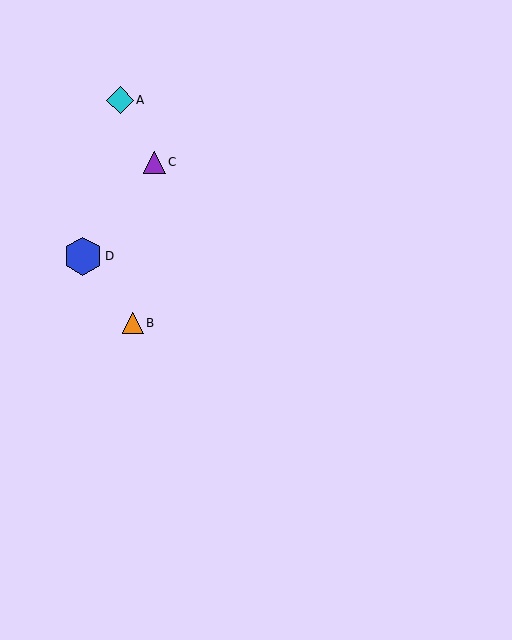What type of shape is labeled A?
Shape A is a cyan diamond.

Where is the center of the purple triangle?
The center of the purple triangle is at (155, 162).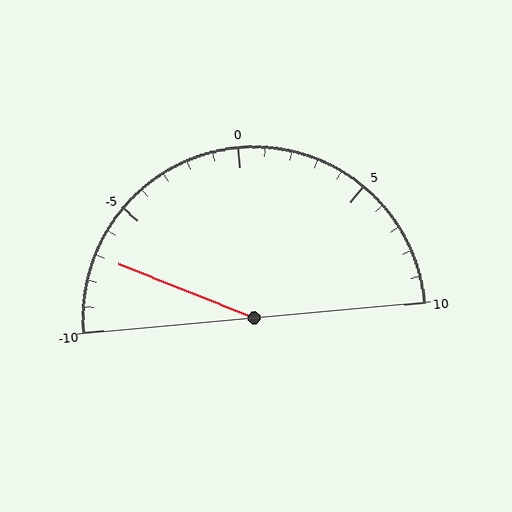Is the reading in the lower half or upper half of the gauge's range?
The reading is in the lower half of the range (-10 to 10).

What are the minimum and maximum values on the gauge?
The gauge ranges from -10 to 10.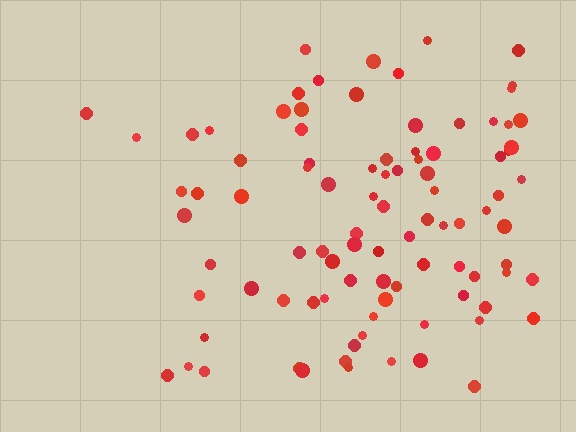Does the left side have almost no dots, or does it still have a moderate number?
Still a moderate number, just noticeably fewer than the right.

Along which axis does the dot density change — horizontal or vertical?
Horizontal.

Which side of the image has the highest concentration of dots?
The right.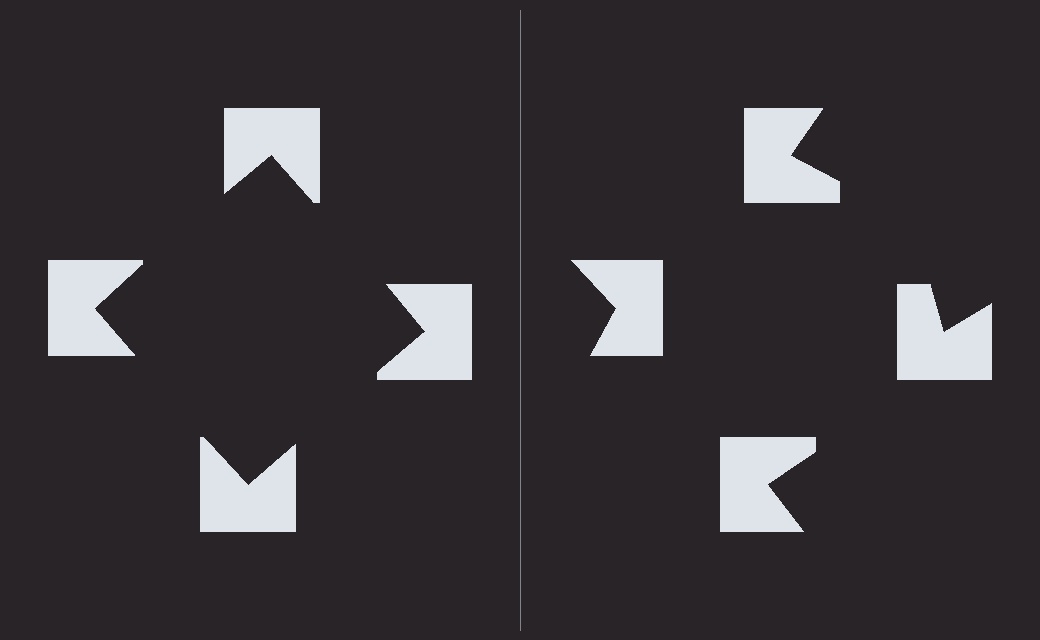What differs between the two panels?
The notched squares are positioned identically on both sides; only the wedge orientations differ. On the left they align to a square; on the right they are misaligned.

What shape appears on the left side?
An illusory square.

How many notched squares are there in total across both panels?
8 — 4 on each side.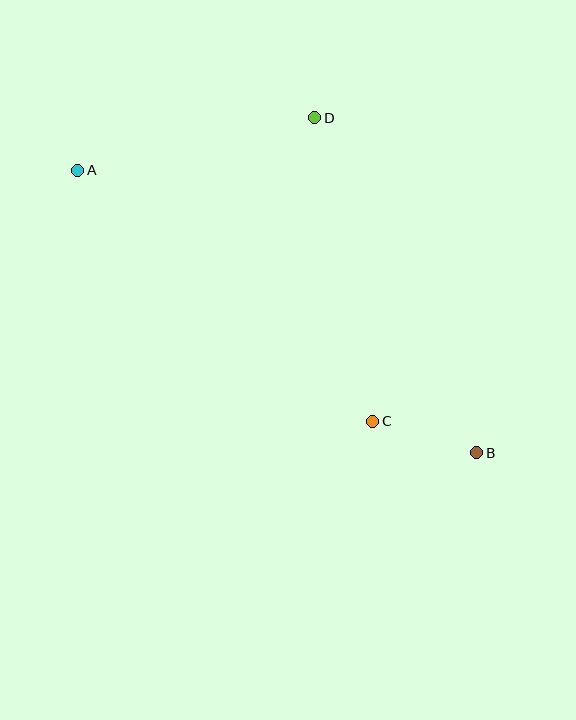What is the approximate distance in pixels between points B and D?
The distance between B and D is approximately 372 pixels.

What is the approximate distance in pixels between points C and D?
The distance between C and D is approximately 309 pixels.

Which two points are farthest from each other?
Points A and B are farthest from each other.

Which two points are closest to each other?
Points B and C are closest to each other.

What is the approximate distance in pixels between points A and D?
The distance between A and D is approximately 243 pixels.